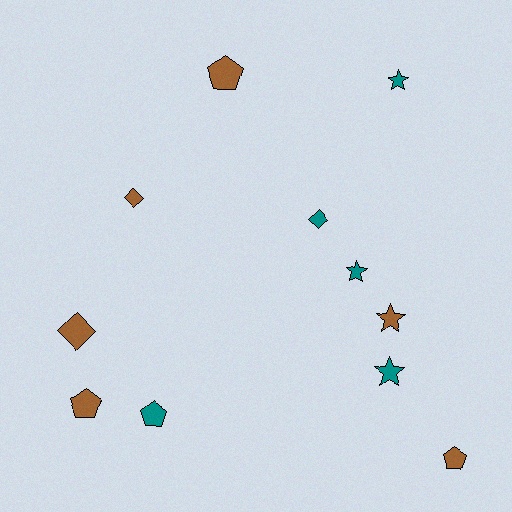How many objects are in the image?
There are 11 objects.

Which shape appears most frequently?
Star, with 4 objects.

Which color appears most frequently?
Brown, with 6 objects.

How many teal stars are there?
There are 3 teal stars.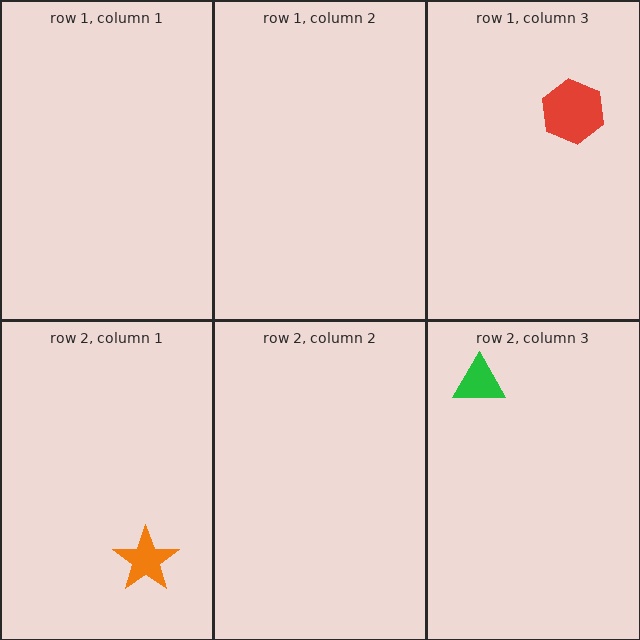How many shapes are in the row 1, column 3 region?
1.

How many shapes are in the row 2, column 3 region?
1.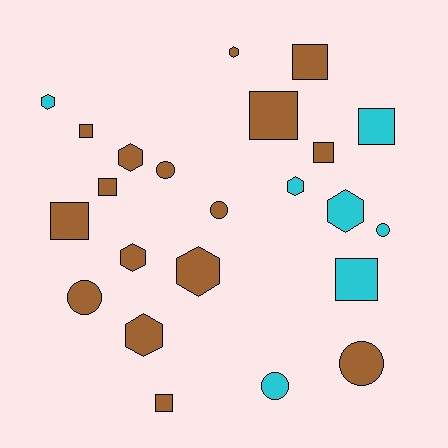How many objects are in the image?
There are 23 objects.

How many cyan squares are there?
There are 2 cyan squares.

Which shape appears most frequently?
Square, with 9 objects.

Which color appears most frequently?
Brown, with 16 objects.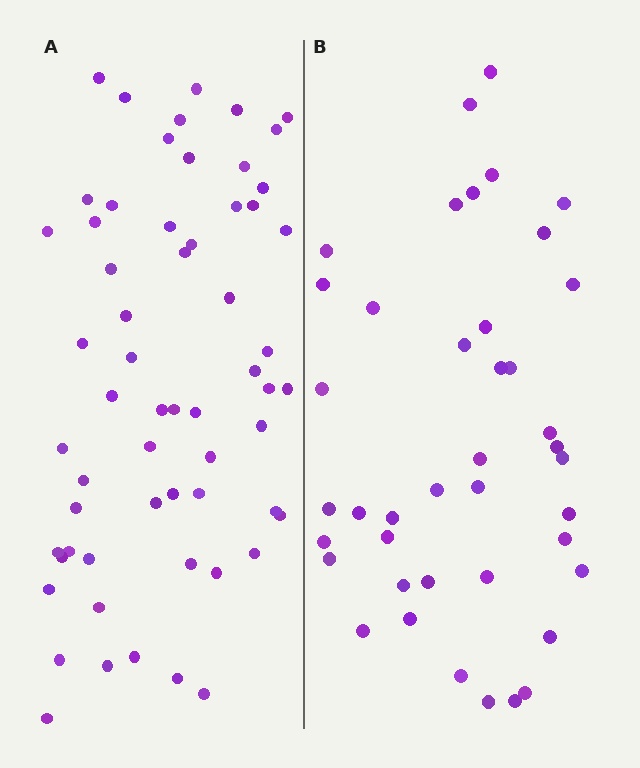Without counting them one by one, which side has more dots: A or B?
Region A (the left region) has more dots.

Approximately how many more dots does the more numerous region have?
Region A has approximately 20 more dots than region B.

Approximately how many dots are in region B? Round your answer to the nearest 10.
About 40 dots. (The exact count is 41, which rounds to 40.)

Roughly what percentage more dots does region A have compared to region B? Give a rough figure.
About 45% more.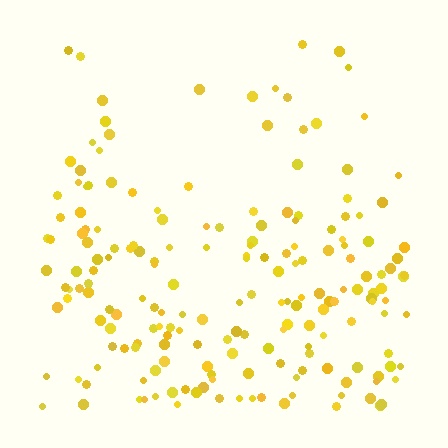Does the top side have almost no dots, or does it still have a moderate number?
Still a moderate number, just noticeably fewer than the bottom.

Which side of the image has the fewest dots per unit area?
The top.